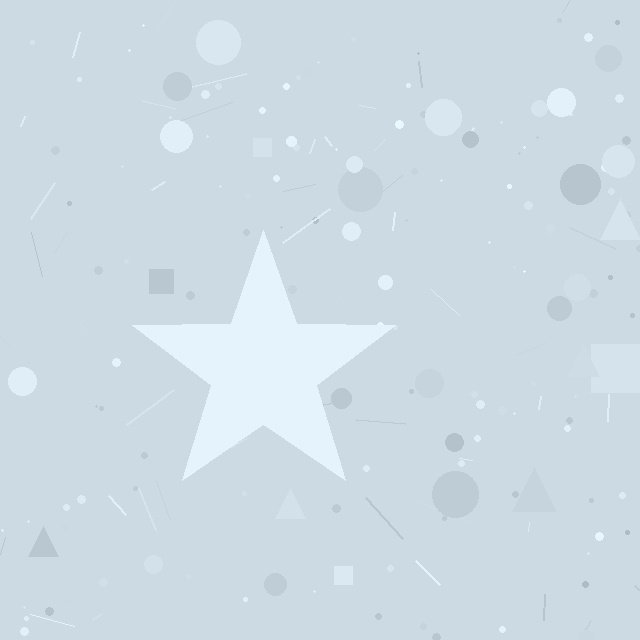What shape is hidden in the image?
A star is hidden in the image.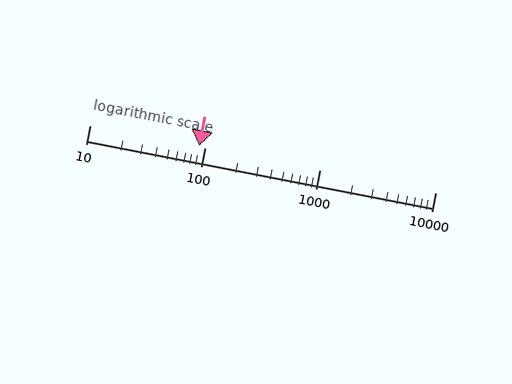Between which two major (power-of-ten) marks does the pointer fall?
The pointer is between 10 and 100.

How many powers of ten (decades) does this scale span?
The scale spans 3 decades, from 10 to 10000.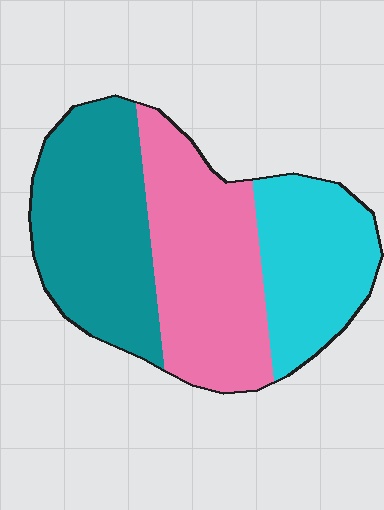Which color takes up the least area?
Cyan, at roughly 25%.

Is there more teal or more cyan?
Teal.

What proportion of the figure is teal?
Teal takes up about three eighths (3/8) of the figure.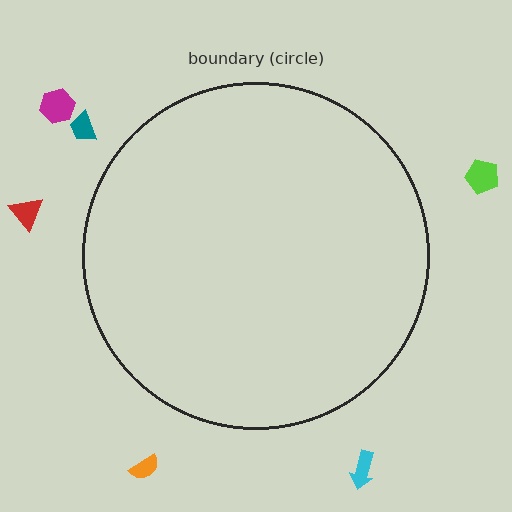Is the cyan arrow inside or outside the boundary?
Outside.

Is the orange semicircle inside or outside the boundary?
Outside.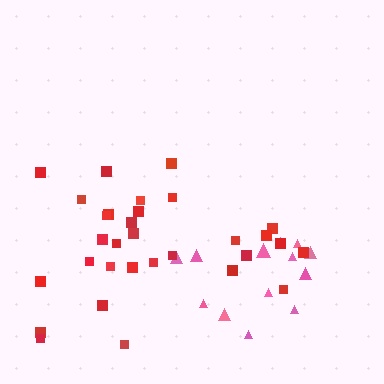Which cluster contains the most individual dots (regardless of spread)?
Red (31).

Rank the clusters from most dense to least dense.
pink, red.